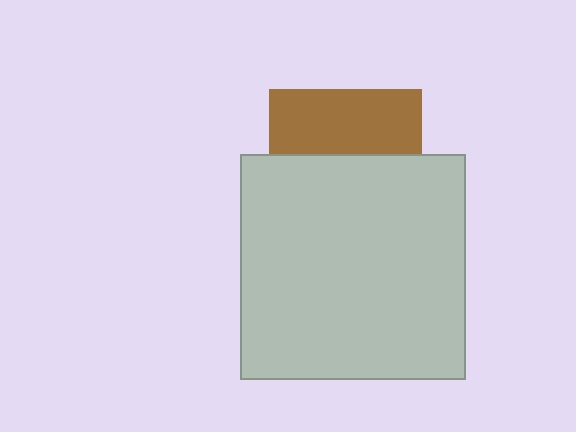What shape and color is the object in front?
The object in front is a light gray square.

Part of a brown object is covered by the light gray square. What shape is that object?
It is a square.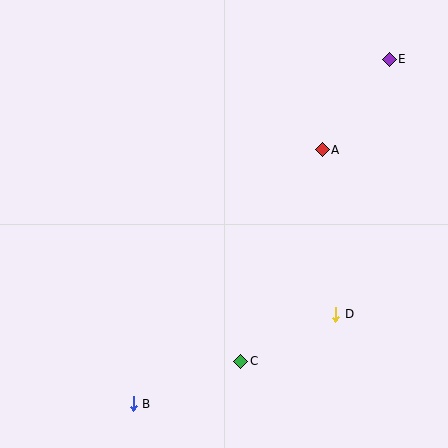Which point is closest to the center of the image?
Point A at (322, 149) is closest to the center.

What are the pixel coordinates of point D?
Point D is at (336, 314).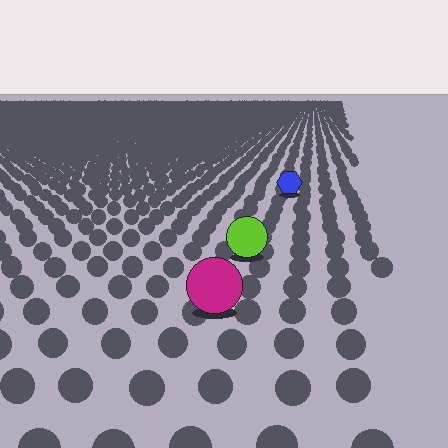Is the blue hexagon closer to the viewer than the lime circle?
No. The lime circle is closer — you can tell from the texture gradient: the ground texture is coarser near it.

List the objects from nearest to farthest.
From nearest to farthest: the magenta circle, the lime circle, the blue hexagon.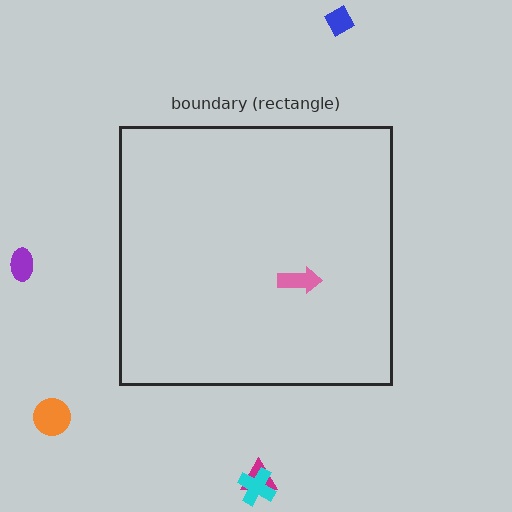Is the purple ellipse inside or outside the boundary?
Outside.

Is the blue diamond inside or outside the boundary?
Outside.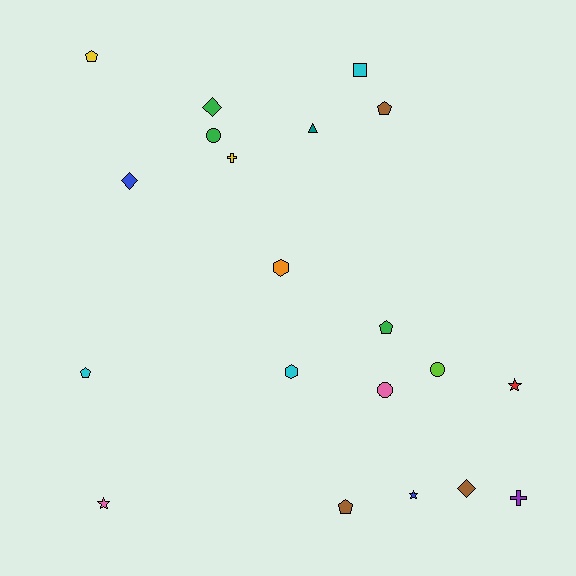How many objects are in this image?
There are 20 objects.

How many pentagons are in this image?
There are 5 pentagons.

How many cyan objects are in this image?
There are 3 cyan objects.